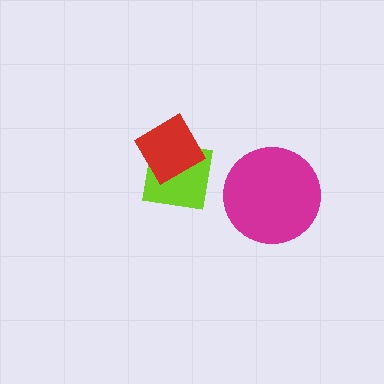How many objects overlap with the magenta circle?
0 objects overlap with the magenta circle.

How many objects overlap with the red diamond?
1 object overlaps with the red diamond.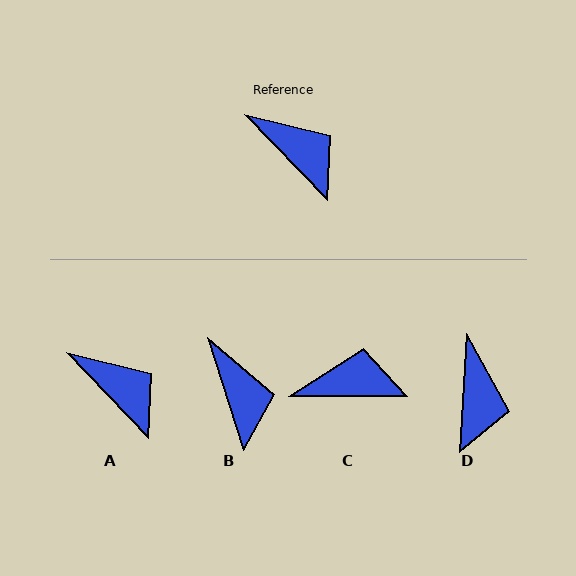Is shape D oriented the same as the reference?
No, it is off by about 47 degrees.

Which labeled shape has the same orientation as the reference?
A.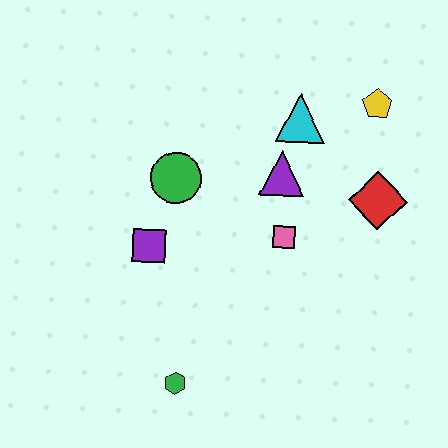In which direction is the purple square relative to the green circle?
The purple square is below the green circle.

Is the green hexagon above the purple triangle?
No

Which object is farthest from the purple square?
The yellow pentagon is farthest from the purple square.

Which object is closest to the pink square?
The purple triangle is closest to the pink square.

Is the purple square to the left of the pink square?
Yes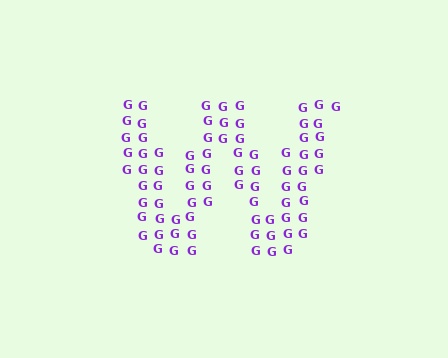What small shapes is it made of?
It is made of small letter G's.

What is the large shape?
The large shape is the letter W.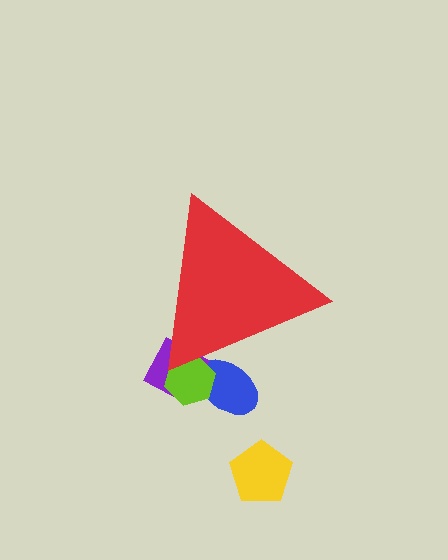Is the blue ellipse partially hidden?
Yes, the blue ellipse is partially hidden behind the red triangle.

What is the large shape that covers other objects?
A red triangle.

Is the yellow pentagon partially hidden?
No, the yellow pentagon is fully visible.